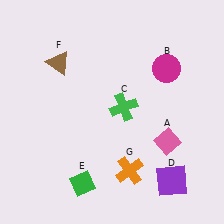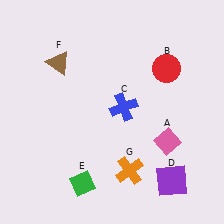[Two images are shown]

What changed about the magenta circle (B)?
In Image 1, B is magenta. In Image 2, it changed to red.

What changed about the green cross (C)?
In Image 1, C is green. In Image 2, it changed to blue.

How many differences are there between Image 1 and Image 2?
There are 2 differences between the two images.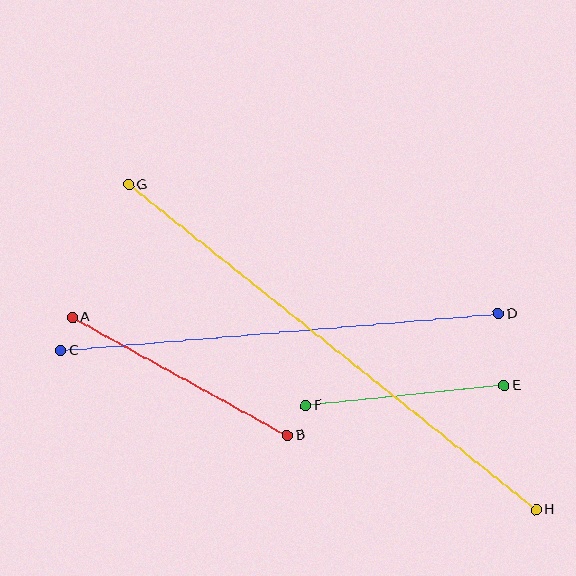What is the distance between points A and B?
The distance is approximately 245 pixels.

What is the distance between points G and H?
The distance is approximately 521 pixels.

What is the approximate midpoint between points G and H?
The midpoint is at approximately (332, 347) pixels.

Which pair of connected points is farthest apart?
Points G and H are farthest apart.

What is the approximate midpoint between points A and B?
The midpoint is at approximately (180, 377) pixels.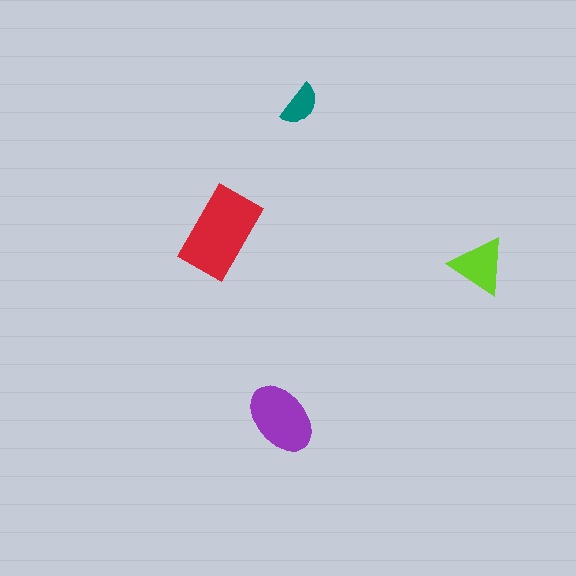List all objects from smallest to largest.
The teal semicircle, the lime triangle, the purple ellipse, the red rectangle.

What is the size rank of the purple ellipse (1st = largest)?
2nd.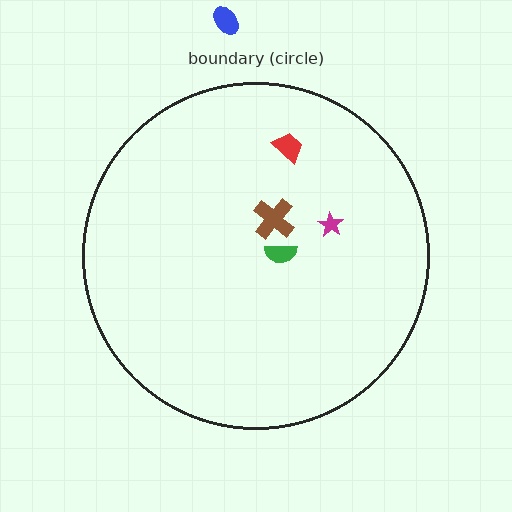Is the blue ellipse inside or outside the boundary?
Outside.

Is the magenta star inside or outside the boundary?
Inside.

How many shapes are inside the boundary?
4 inside, 1 outside.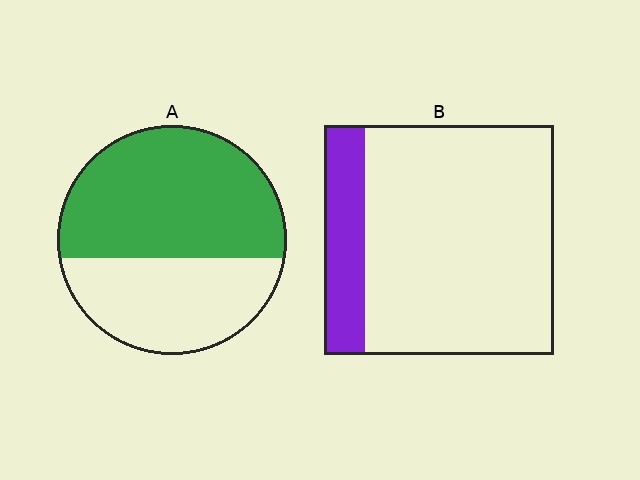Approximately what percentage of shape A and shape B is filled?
A is approximately 60% and B is approximately 20%.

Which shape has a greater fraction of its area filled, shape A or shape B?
Shape A.